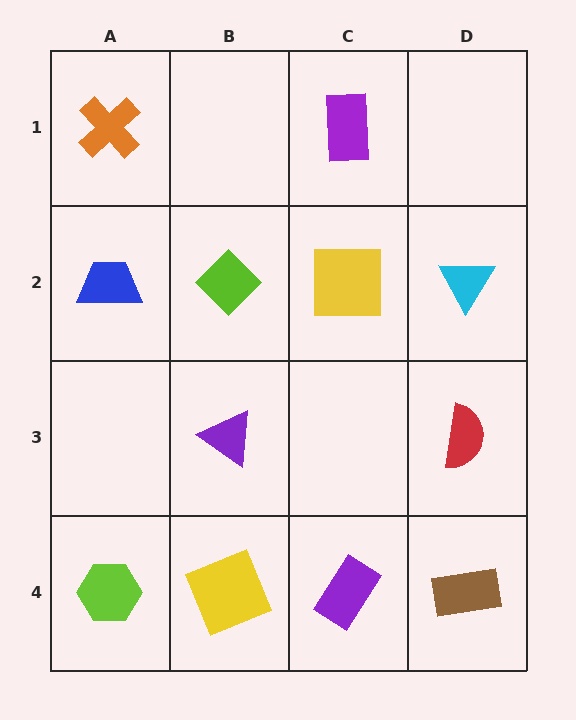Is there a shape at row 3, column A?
No, that cell is empty.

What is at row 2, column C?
A yellow square.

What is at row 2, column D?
A cyan triangle.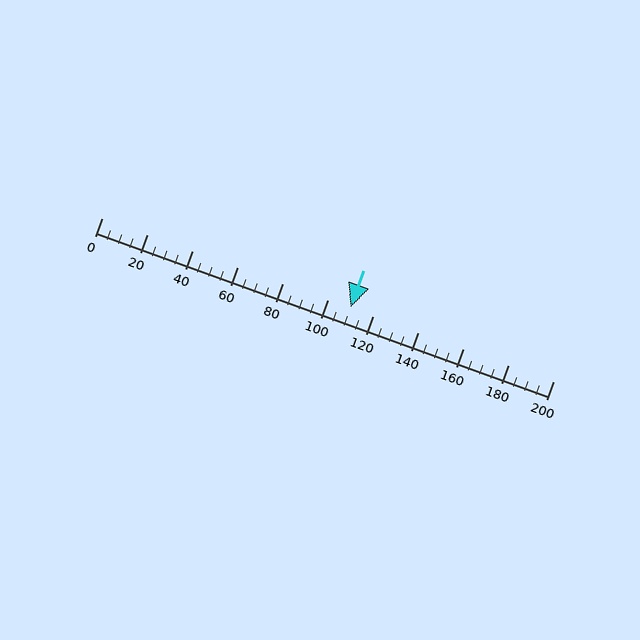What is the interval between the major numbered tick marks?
The major tick marks are spaced 20 units apart.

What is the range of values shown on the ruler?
The ruler shows values from 0 to 200.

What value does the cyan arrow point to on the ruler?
The cyan arrow points to approximately 110.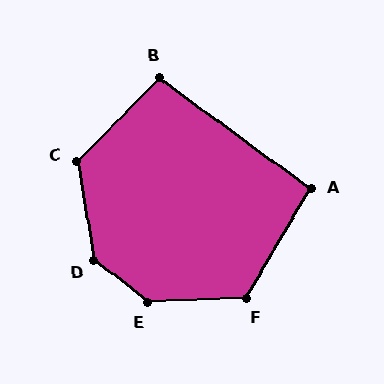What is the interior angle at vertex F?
Approximately 123 degrees (obtuse).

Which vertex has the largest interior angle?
E, at approximately 139 degrees.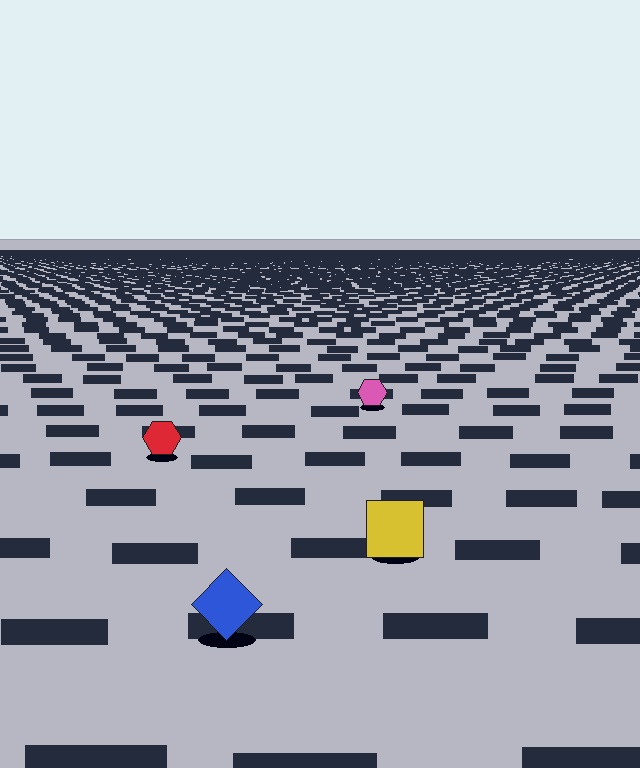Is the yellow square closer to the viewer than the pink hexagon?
Yes. The yellow square is closer — you can tell from the texture gradient: the ground texture is coarser near it.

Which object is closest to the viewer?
The blue diamond is closest. The texture marks near it are larger and more spread out.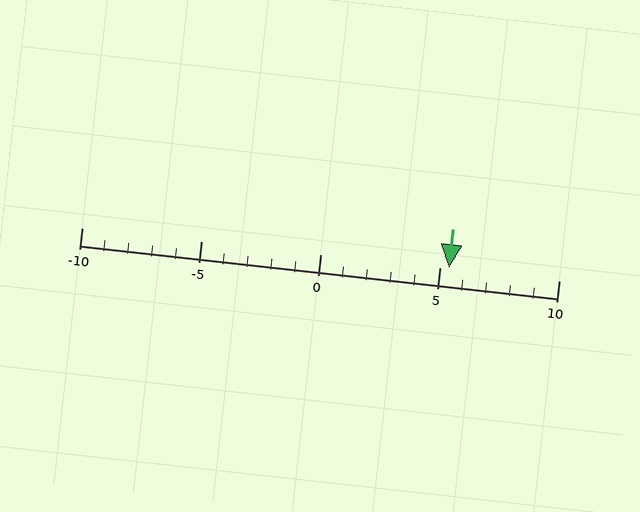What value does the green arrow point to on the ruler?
The green arrow points to approximately 5.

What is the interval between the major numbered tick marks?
The major tick marks are spaced 5 units apart.